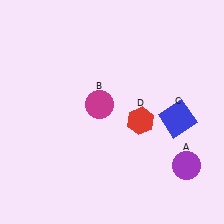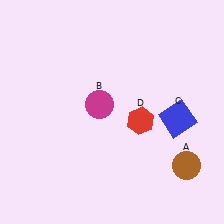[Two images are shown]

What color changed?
The circle (A) changed from purple in Image 1 to brown in Image 2.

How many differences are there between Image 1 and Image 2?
There is 1 difference between the two images.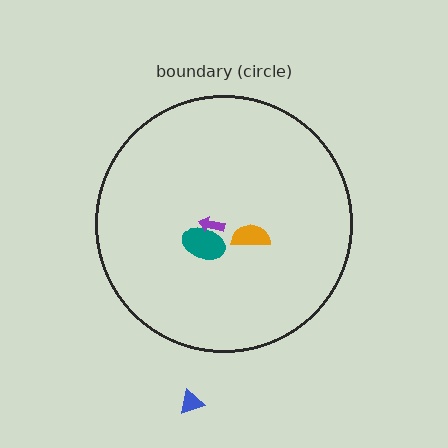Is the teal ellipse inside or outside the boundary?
Inside.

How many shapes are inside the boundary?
3 inside, 1 outside.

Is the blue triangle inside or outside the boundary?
Outside.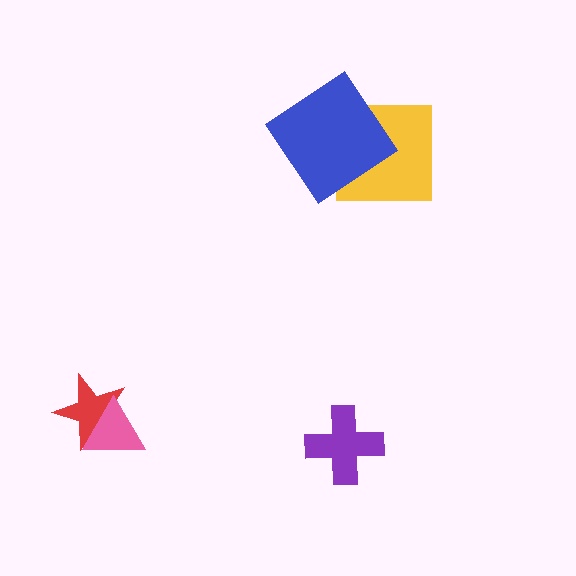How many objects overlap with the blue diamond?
1 object overlaps with the blue diamond.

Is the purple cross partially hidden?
No, no other shape covers it.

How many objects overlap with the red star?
1 object overlaps with the red star.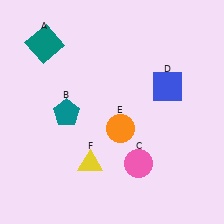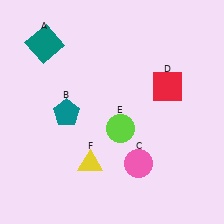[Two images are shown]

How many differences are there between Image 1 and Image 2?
There are 2 differences between the two images.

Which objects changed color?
D changed from blue to red. E changed from orange to lime.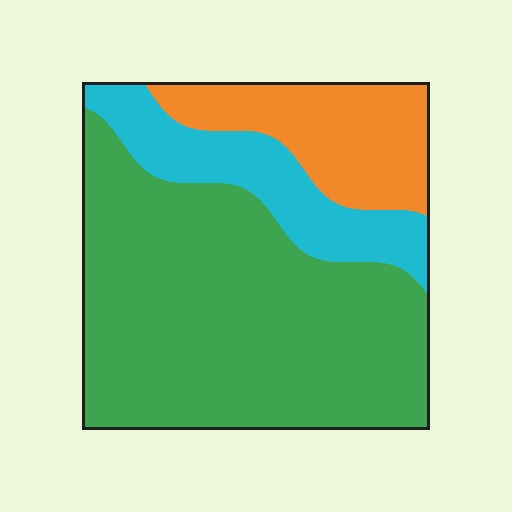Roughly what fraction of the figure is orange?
Orange covers around 20% of the figure.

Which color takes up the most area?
Green, at roughly 65%.